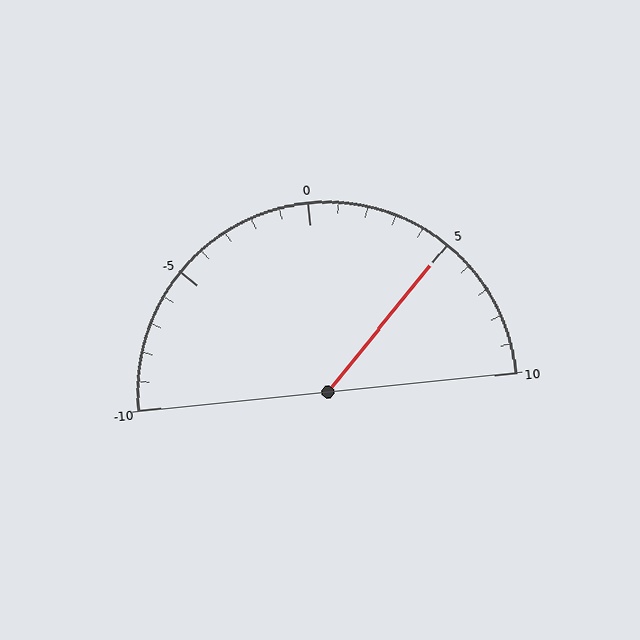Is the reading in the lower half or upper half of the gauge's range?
The reading is in the upper half of the range (-10 to 10).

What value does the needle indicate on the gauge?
The needle indicates approximately 5.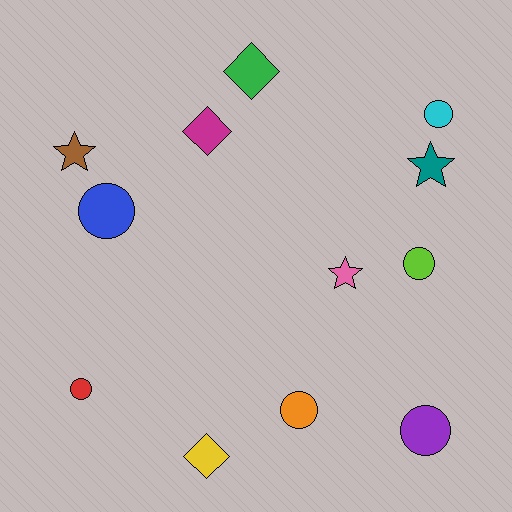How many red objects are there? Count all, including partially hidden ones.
There is 1 red object.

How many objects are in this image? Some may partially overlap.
There are 12 objects.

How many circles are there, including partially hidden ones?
There are 6 circles.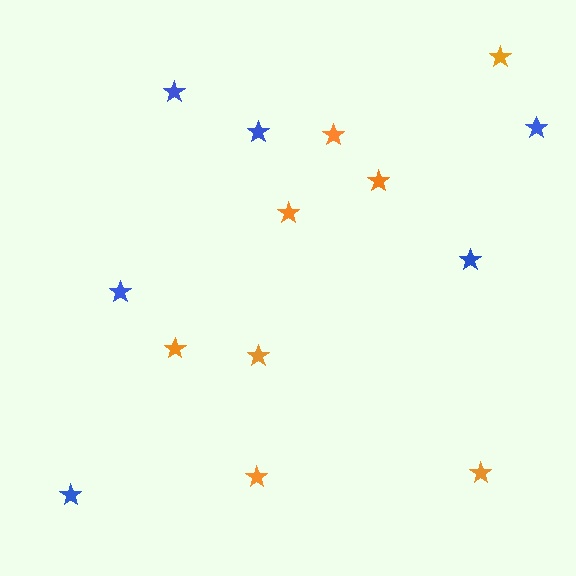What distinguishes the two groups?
There are 2 groups: one group of blue stars (6) and one group of orange stars (8).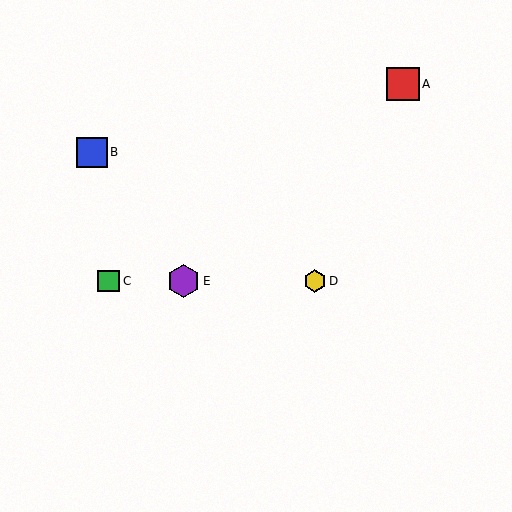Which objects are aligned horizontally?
Objects C, D, E are aligned horizontally.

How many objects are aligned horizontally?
3 objects (C, D, E) are aligned horizontally.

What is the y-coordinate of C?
Object C is at y≈281.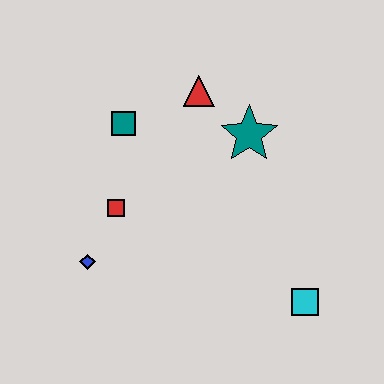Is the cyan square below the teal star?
Yes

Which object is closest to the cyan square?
The teal star is closest to the cyan square.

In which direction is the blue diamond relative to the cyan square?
The blue diamond is to the left of the cyan square.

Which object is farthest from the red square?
The cyan square is farthest from the red square.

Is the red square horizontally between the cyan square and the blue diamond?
Yes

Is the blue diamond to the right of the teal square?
No